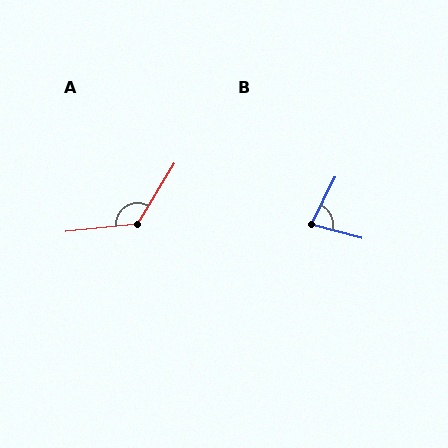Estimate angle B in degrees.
Approximately 79 degrees.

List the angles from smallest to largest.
B (79°), A (127°).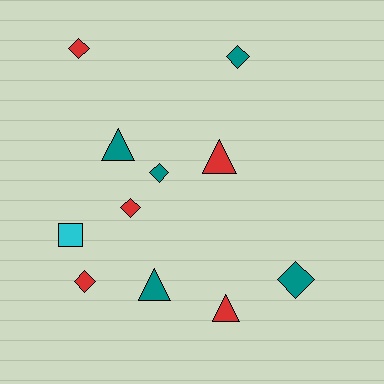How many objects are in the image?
There are 11 objects.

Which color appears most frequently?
Teal, with 5 objects.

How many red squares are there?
There are no red squares.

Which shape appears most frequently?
Diamond, with 6 objects.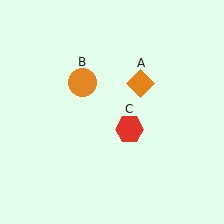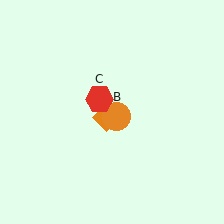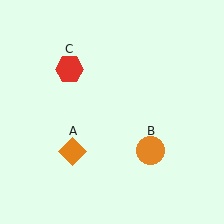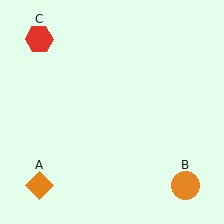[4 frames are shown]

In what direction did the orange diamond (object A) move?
The orange diamond (object A) moved down and to the left.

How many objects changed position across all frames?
3 objects changed position: orange diamond (object A), orange circle (object B), red hexagon (object C).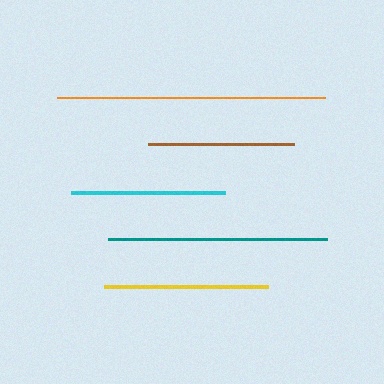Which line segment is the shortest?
The brown line is the shortest at approximately 146 pixels.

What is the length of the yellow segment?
The yellow segment is approximately 163 pixels long.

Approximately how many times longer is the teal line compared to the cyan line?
The teal line is approximately 1.4 times the length of the cyan line.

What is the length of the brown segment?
The brown segment is approximately 146 pixels long.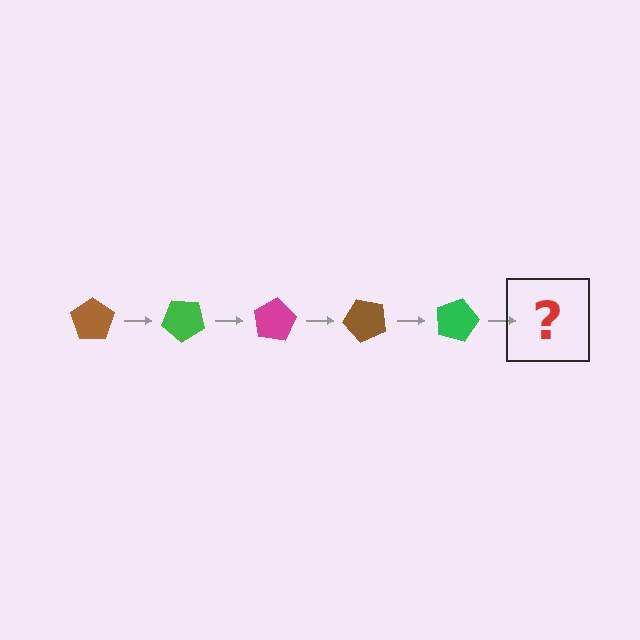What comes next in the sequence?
The next element should be a magenta pentagon, rotated 200 degrees from the start.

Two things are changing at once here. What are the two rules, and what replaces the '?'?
The two rules are that it rotates 40 degrees each step and the color cycles through brown, green, and magenta. The '?' should be a magenta pentagon, rotated 200 degrees from the start.